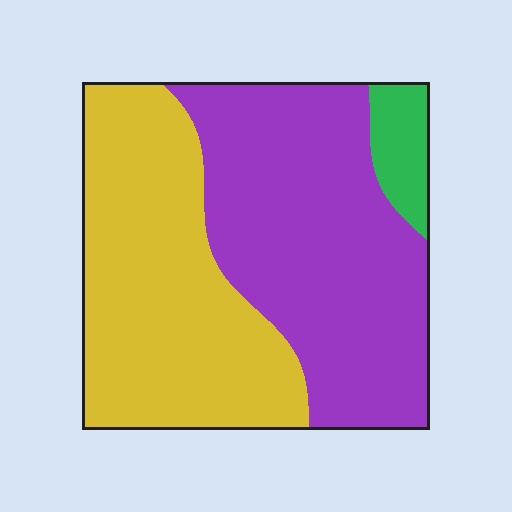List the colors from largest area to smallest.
From largest to smallest: purple, yellow, green.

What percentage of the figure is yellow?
Yellow takes up between a third and a half of the figure.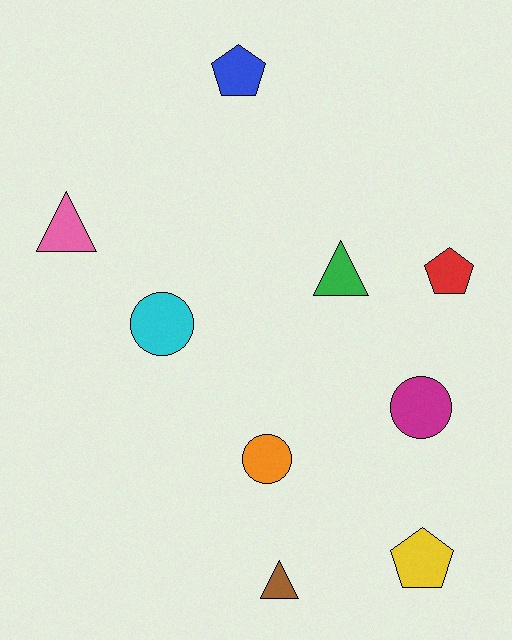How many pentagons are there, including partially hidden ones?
There are 3 pentagons.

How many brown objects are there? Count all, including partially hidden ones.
There is 1 brown object.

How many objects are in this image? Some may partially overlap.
There are 9 objects.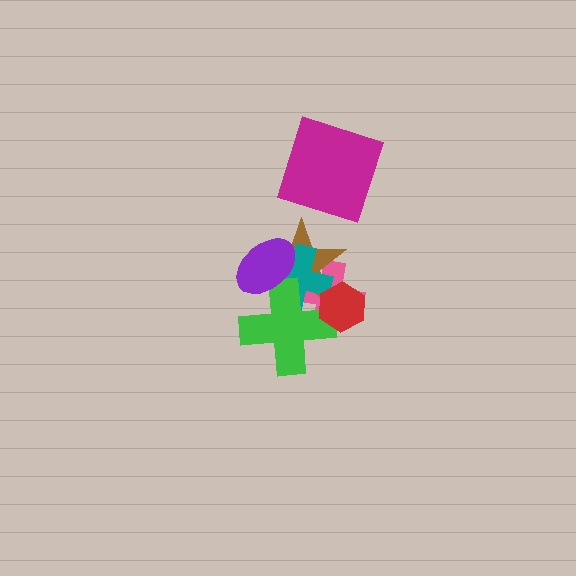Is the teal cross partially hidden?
Yes, it is partially covered by another shape.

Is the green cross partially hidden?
Yes, it is partially covered by another shape.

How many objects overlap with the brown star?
5 objects overlap with the brown star.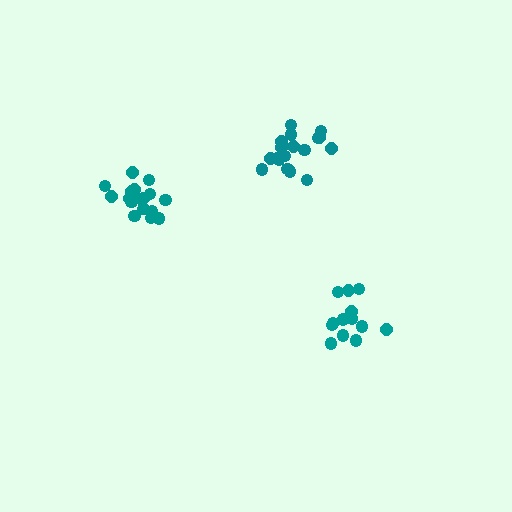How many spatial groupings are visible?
There are 3 spatial groupings.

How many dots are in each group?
Group 1: 13 dots, Group 2: 18 dots, Group 3: 17 dots (48 total).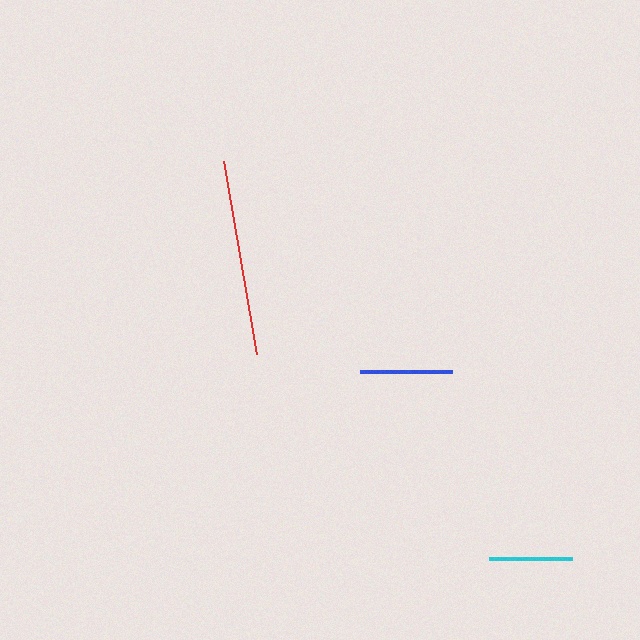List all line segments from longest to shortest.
From longest to shortest: red, blue, cyan.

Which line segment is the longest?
The red line is the longest at approximately 195 pixels.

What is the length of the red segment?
The red segment is approximately 195 pixels long.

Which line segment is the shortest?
The cyan line is the shortest at approximately 82 pixels.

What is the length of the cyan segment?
The cyan segment is approximately 82 pixels long.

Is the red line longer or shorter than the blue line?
The red line is longer than the blue line.